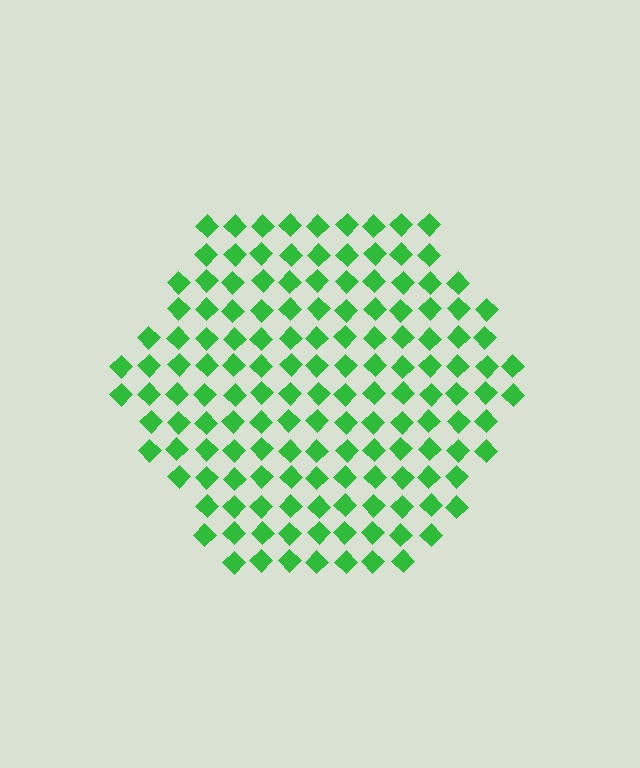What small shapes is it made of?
It is made of small diamonds.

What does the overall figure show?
The overall figure shows a hexagon.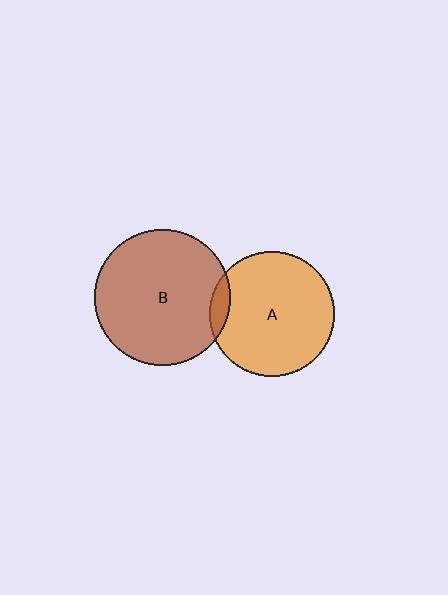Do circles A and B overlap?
Yes.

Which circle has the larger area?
Circle B (brown).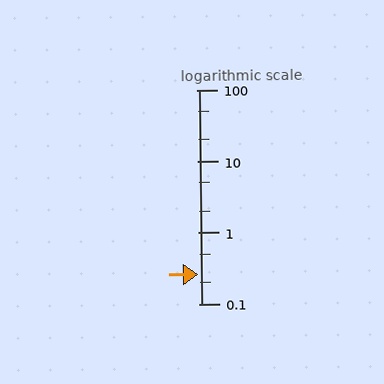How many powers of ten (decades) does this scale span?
The scale spans 3 decades, from 0.1 to 100.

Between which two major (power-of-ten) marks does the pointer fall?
The pointer is between 0.1 and 1.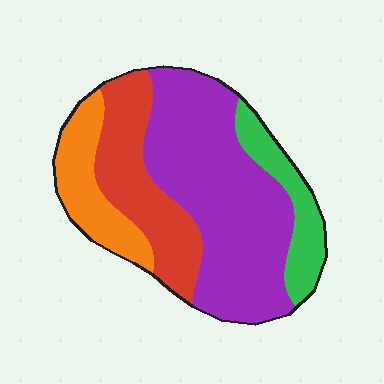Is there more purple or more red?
Purple.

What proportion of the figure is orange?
Orange takes up less than a sixth of the figure.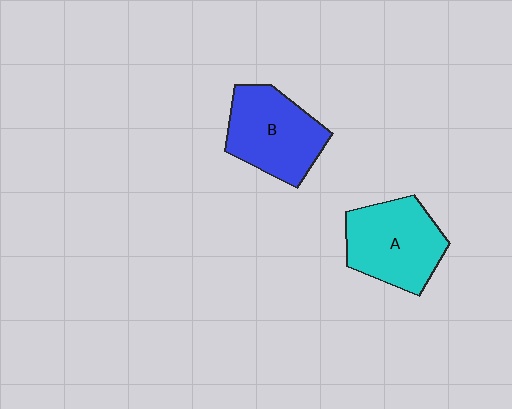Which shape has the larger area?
Shape A (cyan).